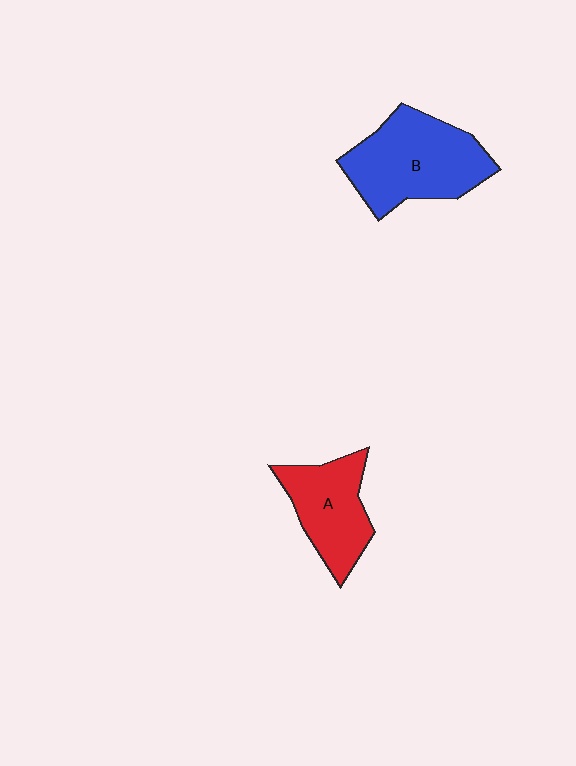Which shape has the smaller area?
Shape A (red).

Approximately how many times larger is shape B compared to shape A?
Approximately 1.4 times.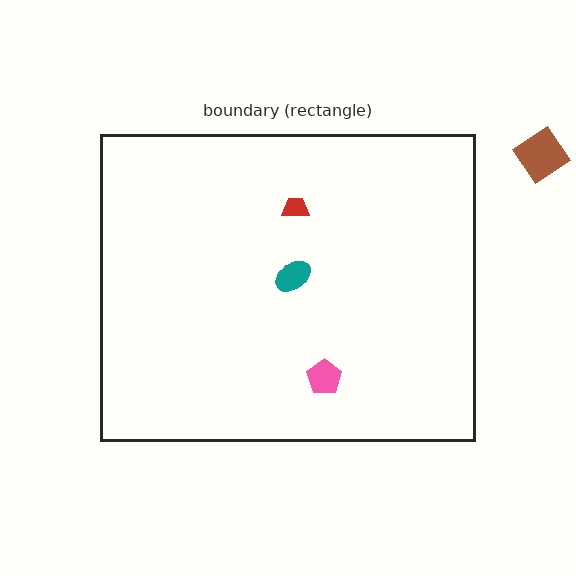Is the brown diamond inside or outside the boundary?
Outside.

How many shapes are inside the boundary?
3 inside, 1 outside.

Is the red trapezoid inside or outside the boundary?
Inside.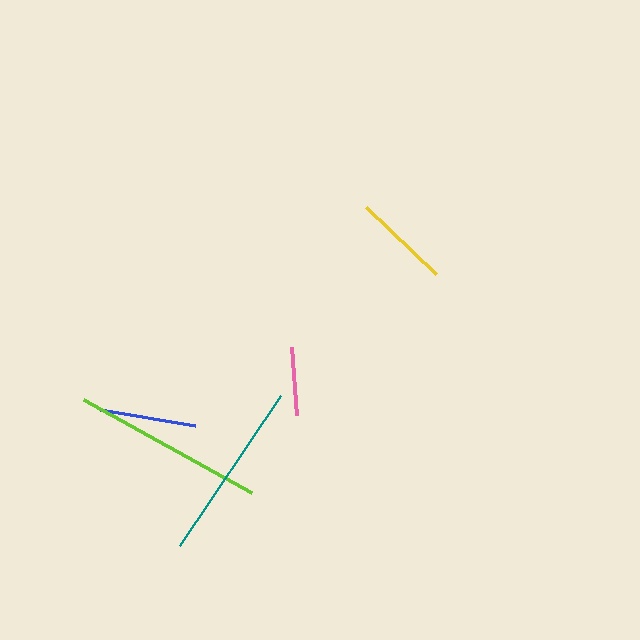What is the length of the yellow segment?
The yellow segment is approximately 97 pixels long.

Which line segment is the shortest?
The pink line is the shortest at approximately 68 pixels.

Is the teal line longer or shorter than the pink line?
The teal line is longer than the pink line.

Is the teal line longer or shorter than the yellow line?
The teal line is longer than the yellow line.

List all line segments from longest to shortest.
From longest to shortest: lime, teal, yellow, blue, pink.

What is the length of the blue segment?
The blue segment is approximately 97 pixels long.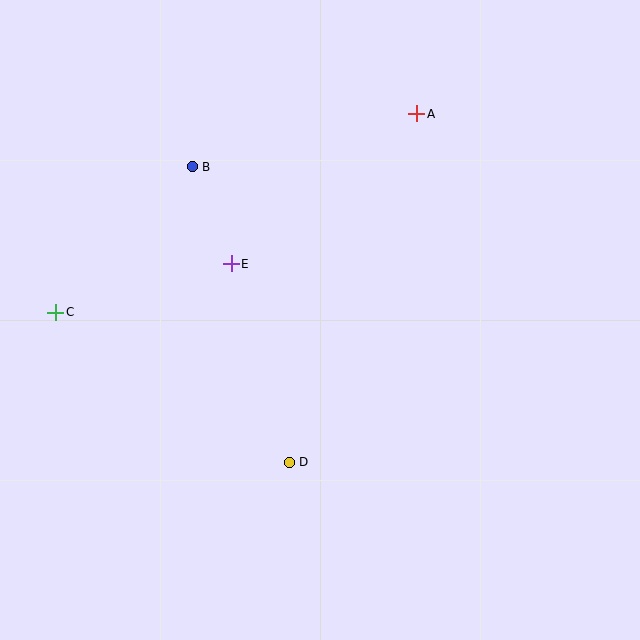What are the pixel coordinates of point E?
Point E is at (231, 264).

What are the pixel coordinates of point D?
Point D is at (289, 462).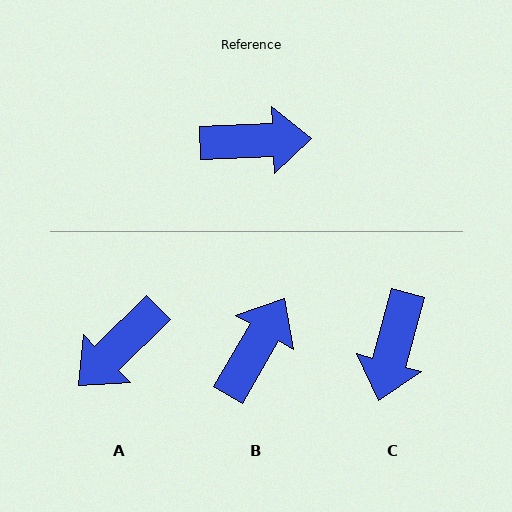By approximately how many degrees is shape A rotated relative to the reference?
Approximately 138 degrees clockwise.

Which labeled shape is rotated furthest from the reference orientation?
A, about 138 degrees away.